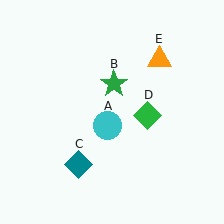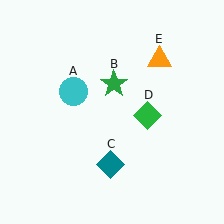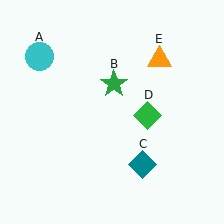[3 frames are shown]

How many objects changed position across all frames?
2 objects changed position: cyan circle (object A), teal diamond (object C).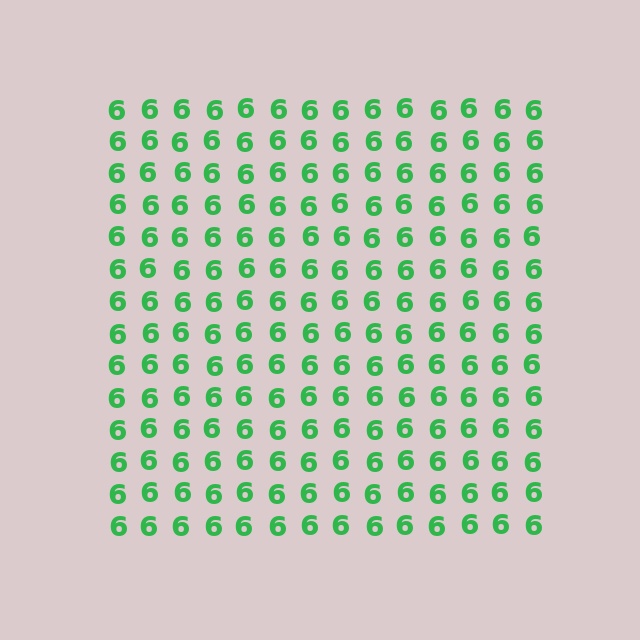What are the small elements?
The small elements are digit 6's.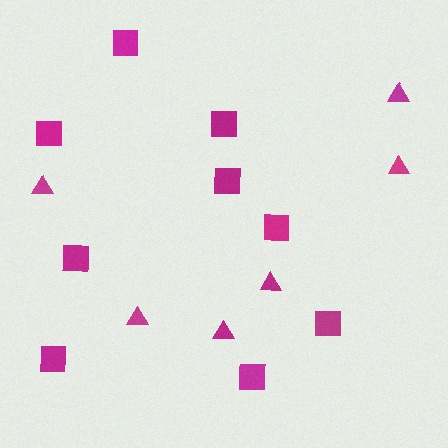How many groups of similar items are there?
There are 2 groups: one group of squares (9) and one group of triangles (6).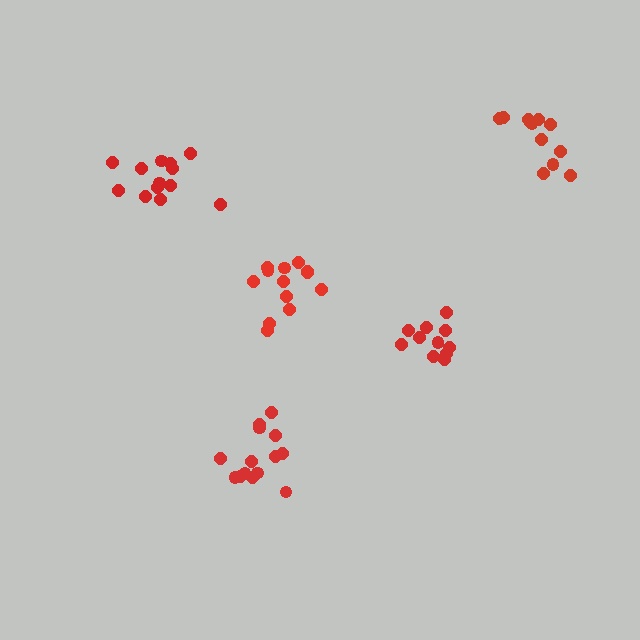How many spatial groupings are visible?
There are 5 spatial groupings.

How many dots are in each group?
Group 1: 13 dots, Group 2: 14 dots, Group 3: 13 dots, Group 4: 11 dots, Group 5: 12 dots (63 total).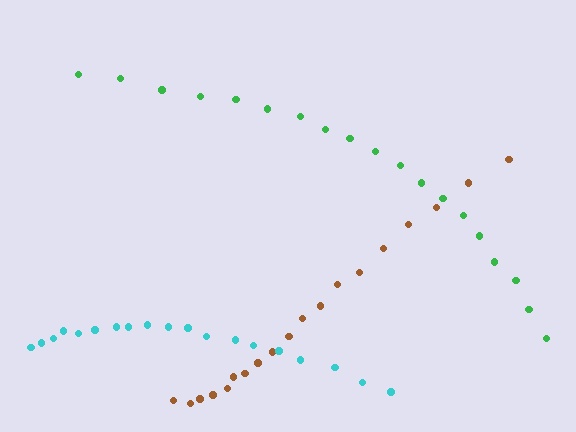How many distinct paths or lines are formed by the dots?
There are 3 distinct paths.